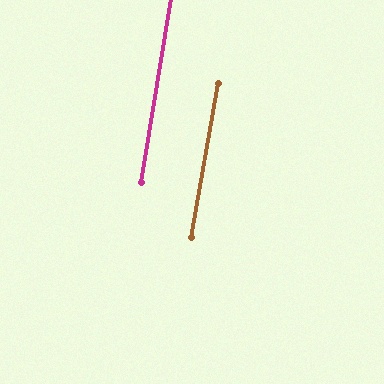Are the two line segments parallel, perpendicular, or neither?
Parallel — their directions differ by only 0.8°.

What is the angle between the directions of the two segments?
Approximately 1 degree.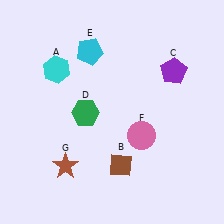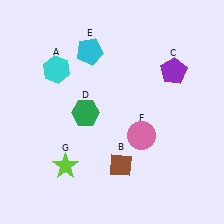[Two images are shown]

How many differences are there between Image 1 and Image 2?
There is 1 difference between the two images.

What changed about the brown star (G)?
In Image 1, G is brown. In Image 2, it changed to lime.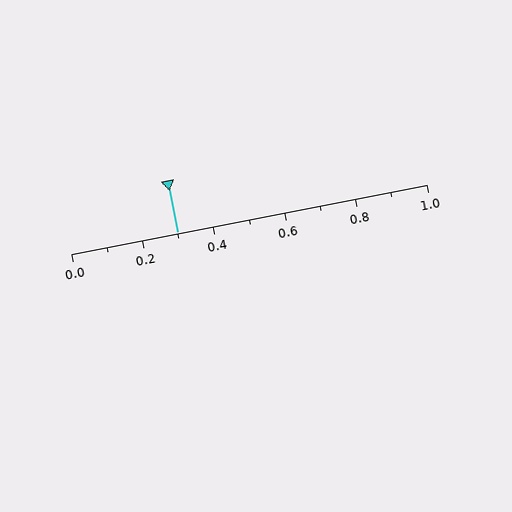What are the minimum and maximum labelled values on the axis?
The axis runs from 0.0 to 1.0.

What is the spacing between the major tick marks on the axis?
The major ticks are spaced 0.2 apart.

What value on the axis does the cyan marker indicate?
The marker indicates approximately 0.3.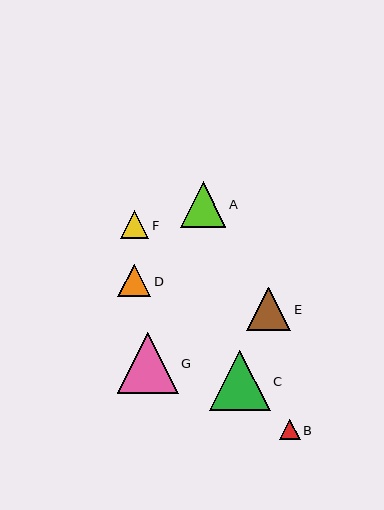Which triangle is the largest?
Triangle G is the largest with a size of approximately 61 pixels.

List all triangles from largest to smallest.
From largest to smallest: G, C, A, E, D, F, B.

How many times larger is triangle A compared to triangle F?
Triangle A is approximately 1.6 times the size of triangle F.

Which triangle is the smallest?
Triangle B is the smallest with a size of approximately 20 pixels.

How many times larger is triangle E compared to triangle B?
Triangle E is approximately 2.2 times the size of triangle B.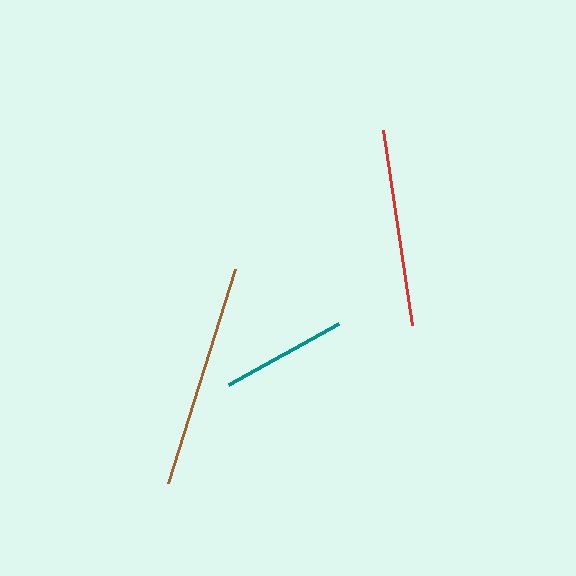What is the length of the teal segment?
The teal segment is approximately 126 pixels long.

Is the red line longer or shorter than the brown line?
The brown line is longer than the red line.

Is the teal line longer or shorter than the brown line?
The brown line is longer than the teal line.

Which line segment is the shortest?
The teal line is the shortest at approximately 126 pixels.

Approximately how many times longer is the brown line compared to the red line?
The brown line is approximately 1.1 times the length of the red line.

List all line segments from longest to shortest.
From longest to shortest: brown, red, teal.